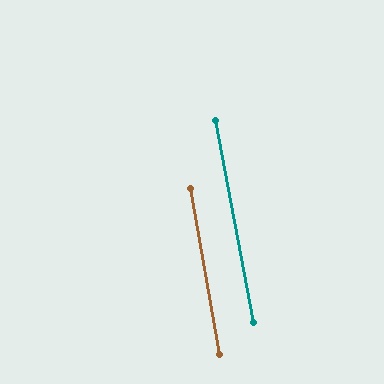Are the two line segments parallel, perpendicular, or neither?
Parallel — their directions differ by only 0.8°.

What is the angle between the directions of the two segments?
Approximately 1 degree.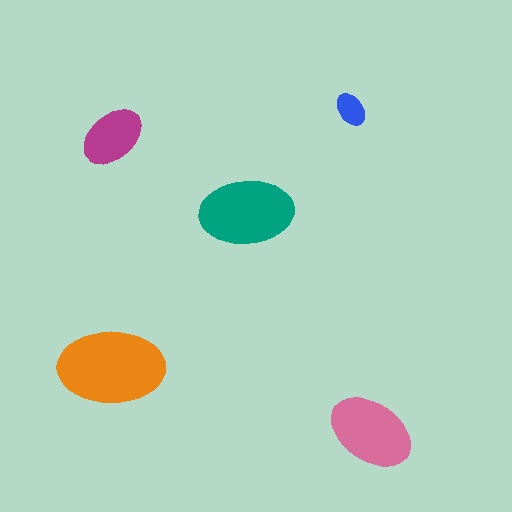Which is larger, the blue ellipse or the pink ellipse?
The pink one.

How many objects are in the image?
There are 5 objects in the image.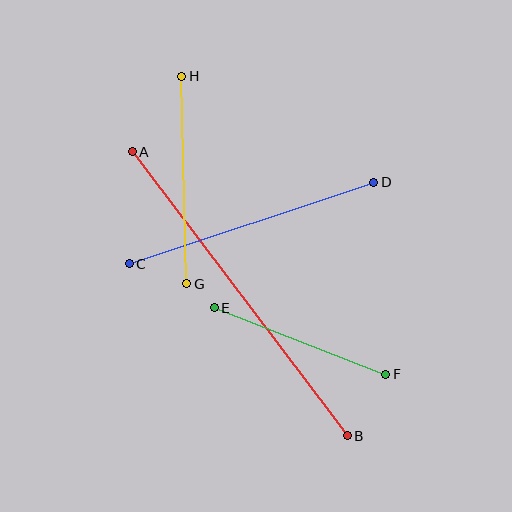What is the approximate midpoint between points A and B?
The midpoint is at approximately (240, 294) pixels.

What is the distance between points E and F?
The distance is approximately 184 pixels.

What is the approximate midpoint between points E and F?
The midpoint is at approximately (300, 341) pixels.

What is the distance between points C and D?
The distance is approximately 258 pixels.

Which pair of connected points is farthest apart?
Points A and B are farthest apart.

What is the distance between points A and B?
The distance is approximately 356 pixels.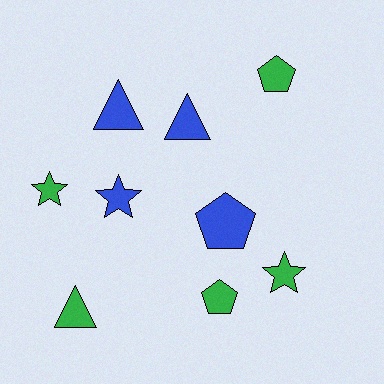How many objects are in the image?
There are 9 objects.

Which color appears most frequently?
Green, with 5 objects.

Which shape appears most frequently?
Triangle, with 3 objects.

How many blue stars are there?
There is 1 blue star.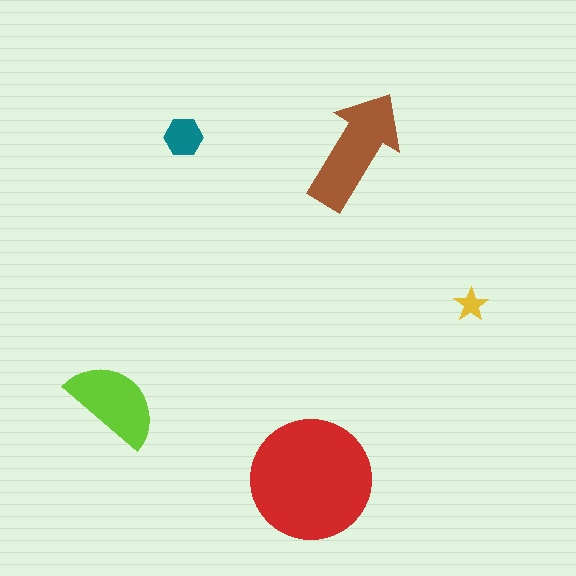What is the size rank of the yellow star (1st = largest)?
5th.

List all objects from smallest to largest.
The yellow star, the teal hexagon, the lime semicircle, the brown arrow, the red circle.